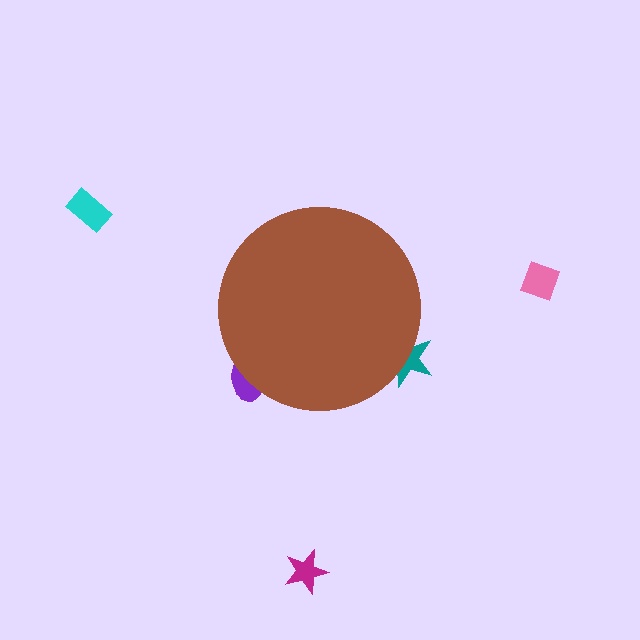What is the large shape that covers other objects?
A brown circle.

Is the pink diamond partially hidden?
No, the pink diamond is fully visible.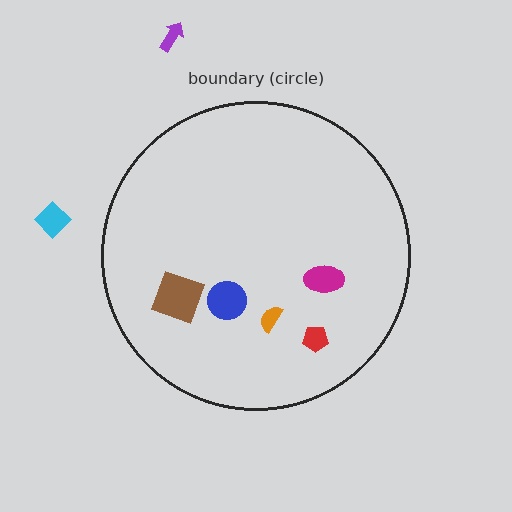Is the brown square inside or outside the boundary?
Inside.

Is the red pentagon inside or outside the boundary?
Inside.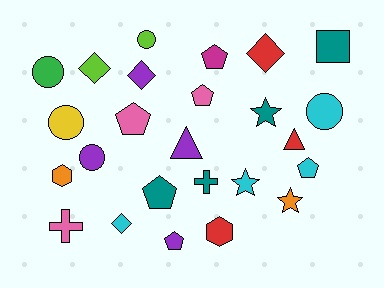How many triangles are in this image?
There are 2 triangles.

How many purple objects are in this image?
There are 4 purple objects.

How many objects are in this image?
There are 25 objects.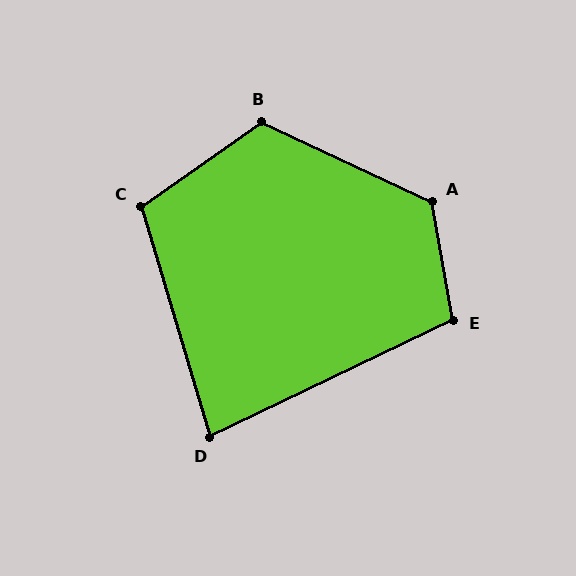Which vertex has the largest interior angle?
A, at approximately 125 degrees.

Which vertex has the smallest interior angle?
D, at approximately 81 degrees.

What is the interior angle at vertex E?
Approximately 106 degrees (obtuse).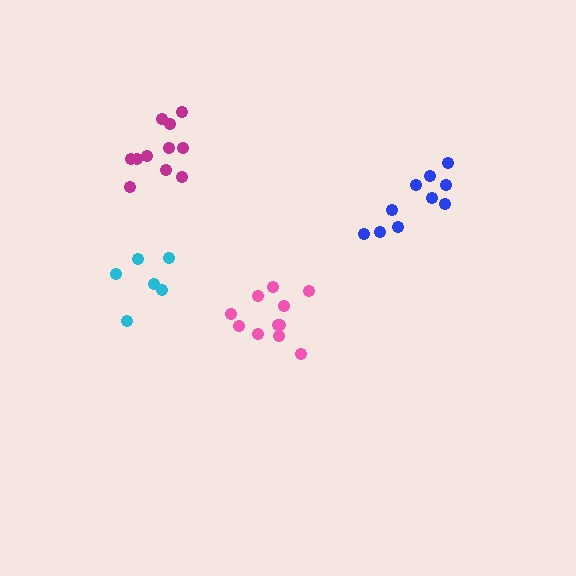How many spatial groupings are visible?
There are 4 spatial groupings.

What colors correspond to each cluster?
The clusters are colored: blue, pink, cyan, magenta.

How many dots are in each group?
Group 1: 10 dots, Group 2: 11 dots, Group 3: 6 dots, Group 4: 11 dots (38 total).